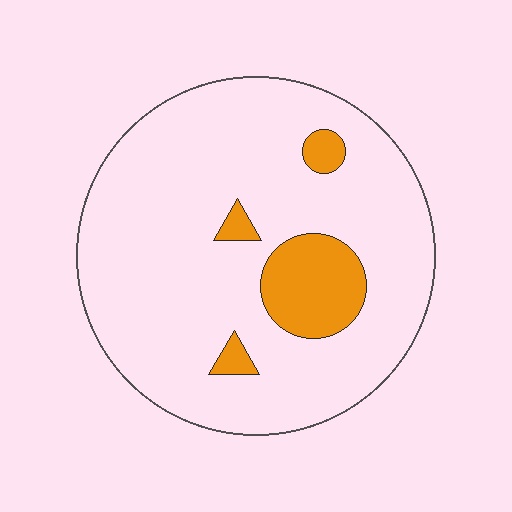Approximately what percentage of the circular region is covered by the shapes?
Approximately 15%.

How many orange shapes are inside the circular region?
4.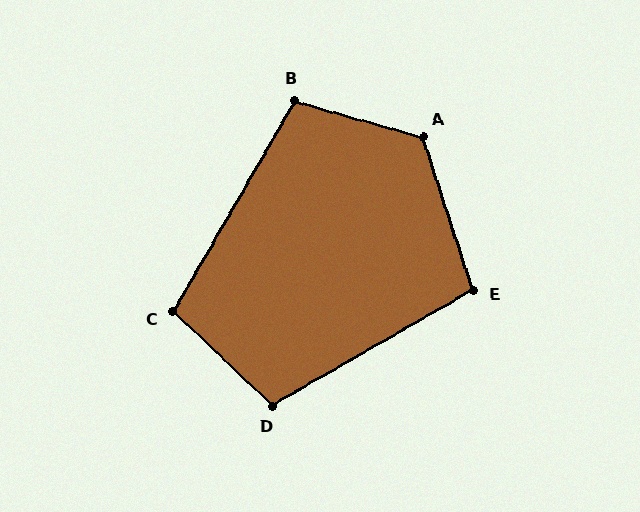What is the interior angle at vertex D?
Approximately 107 degrees (obtuse).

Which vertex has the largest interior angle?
A, at approximately 124 degrees.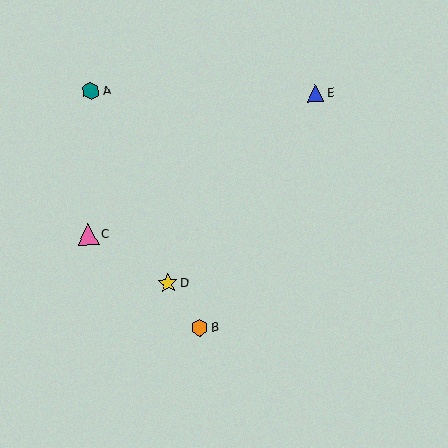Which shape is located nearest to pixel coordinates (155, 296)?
The yellow star (labeled D) at (168, 283) is nearest to that location.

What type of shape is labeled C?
Shape C is a pink triangle.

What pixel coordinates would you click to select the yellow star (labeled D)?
Click at (168, 283) to select the yellow star D.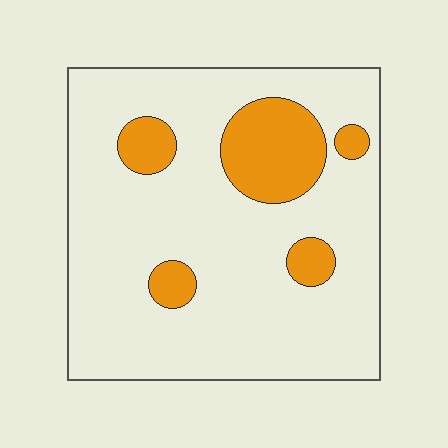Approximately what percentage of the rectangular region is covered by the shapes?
Approximately 15%.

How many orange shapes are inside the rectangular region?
5.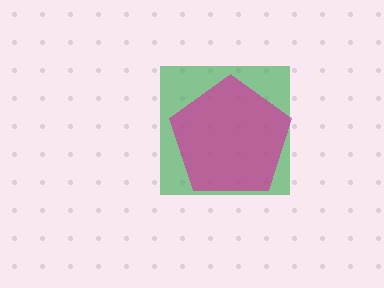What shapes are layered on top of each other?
The layered shapes are: a green square, a magenta pentagon.